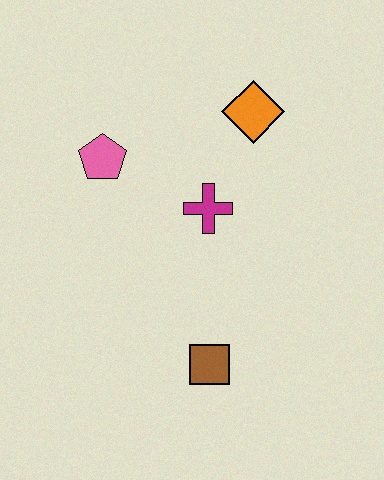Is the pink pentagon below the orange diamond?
Yes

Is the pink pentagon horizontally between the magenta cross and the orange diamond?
No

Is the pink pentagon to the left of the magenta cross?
Yes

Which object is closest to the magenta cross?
The orange diamond is closest to the magenta cross.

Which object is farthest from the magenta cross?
The brown square is farthest from the magenta cross.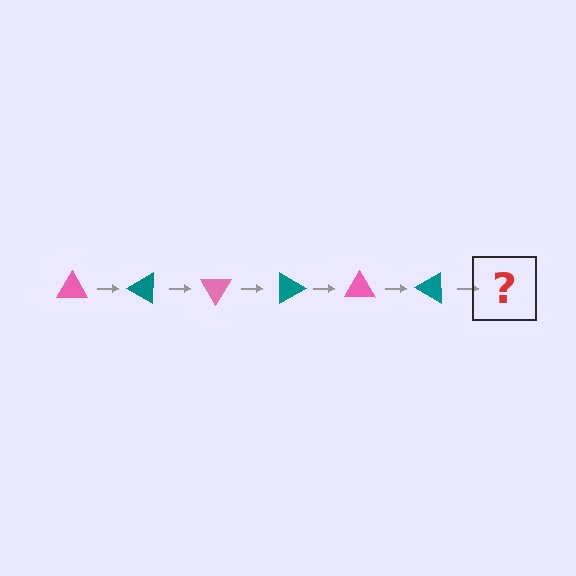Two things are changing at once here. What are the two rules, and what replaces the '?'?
The two rules are that it rotates 30 degrees each step and the color cycles through pink and teal. The '?' should be a pink triangle, rotated 180 degrees from the start.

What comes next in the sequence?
The next element should be a pink triangle, rotated 180 degrees from the start.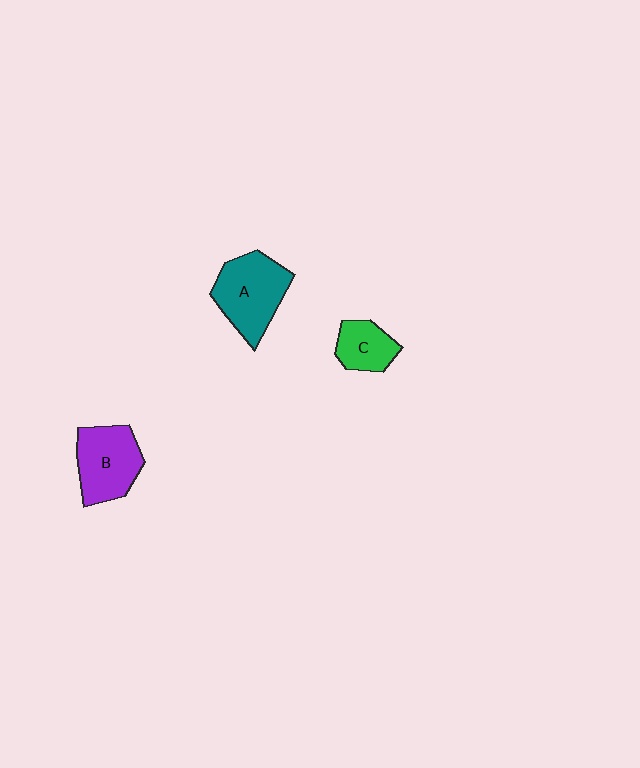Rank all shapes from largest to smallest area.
From largest to smallest: A (teal), B (purple), C (green).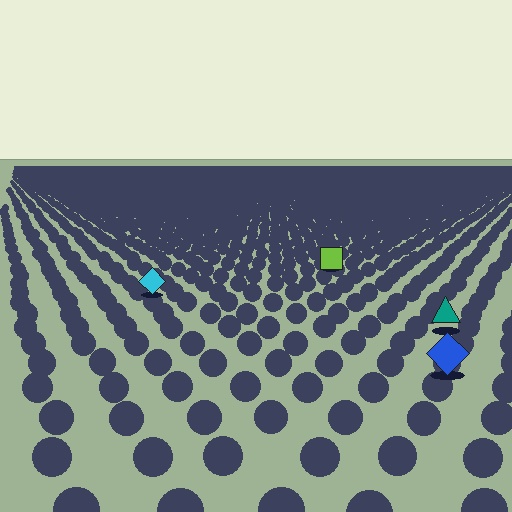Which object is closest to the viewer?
The blue diamond is closest. The texture marks near it are larger and more spread out.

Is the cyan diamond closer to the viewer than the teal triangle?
No. The teal triangle is closer — you can tell from the texture gradient: the ground texture is coarser near it.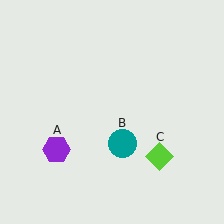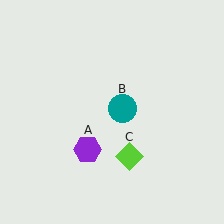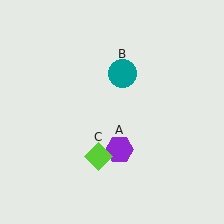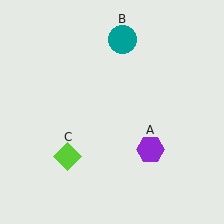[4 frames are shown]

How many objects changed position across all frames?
3 objects changed position: purple hexagon (object A), teal circle (object B), lime diamond (object C).